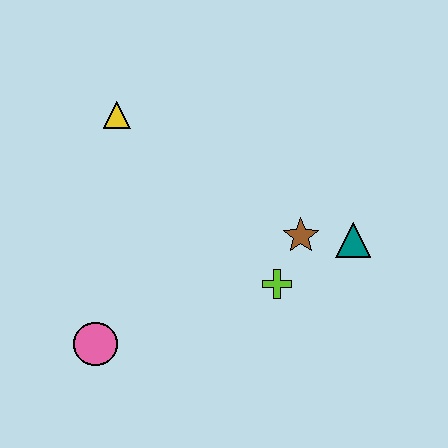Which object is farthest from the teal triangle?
The pink circle is farthest from the teal triangle.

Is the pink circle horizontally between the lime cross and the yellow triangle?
No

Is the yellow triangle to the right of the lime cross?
No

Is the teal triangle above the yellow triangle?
No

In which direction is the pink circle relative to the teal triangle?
The pink circle is to the left of the teal triangle.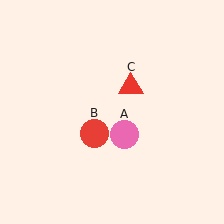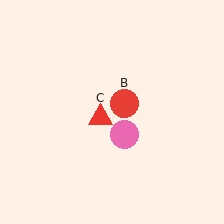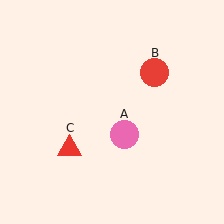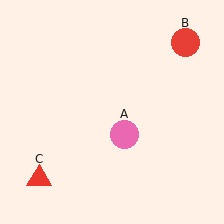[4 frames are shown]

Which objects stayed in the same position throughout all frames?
Pink circle (object A) remained stationary.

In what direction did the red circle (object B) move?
The red circle (object B) moved up and to the right.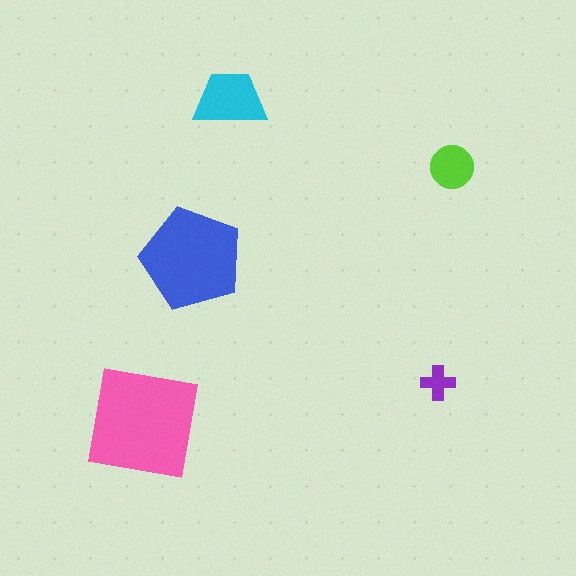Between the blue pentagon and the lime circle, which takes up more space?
The blue pentagon.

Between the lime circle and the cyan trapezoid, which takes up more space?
The cyan trapezoid.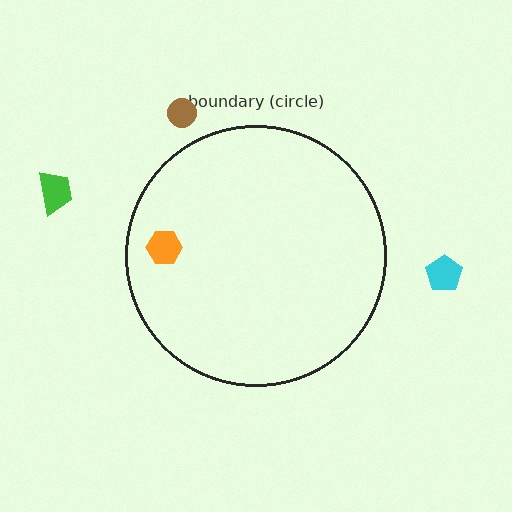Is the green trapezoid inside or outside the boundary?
Outside.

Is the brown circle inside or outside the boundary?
Outside.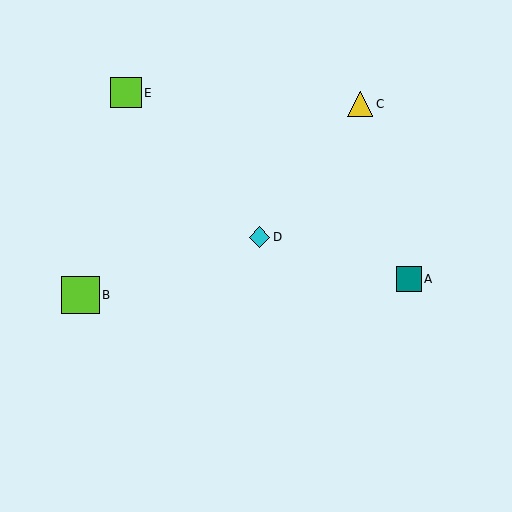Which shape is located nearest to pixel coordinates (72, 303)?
The lime square (labeled B) at (80, 295) is nearest to that location.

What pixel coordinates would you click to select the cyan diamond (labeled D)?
Click at (259, 237) to select the cyan diamond D.